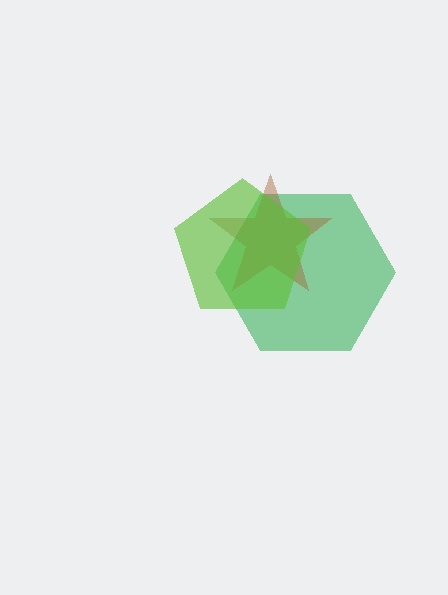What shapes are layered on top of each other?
The layered shapes are: a green hexagon, a brown star, a lime pentagon.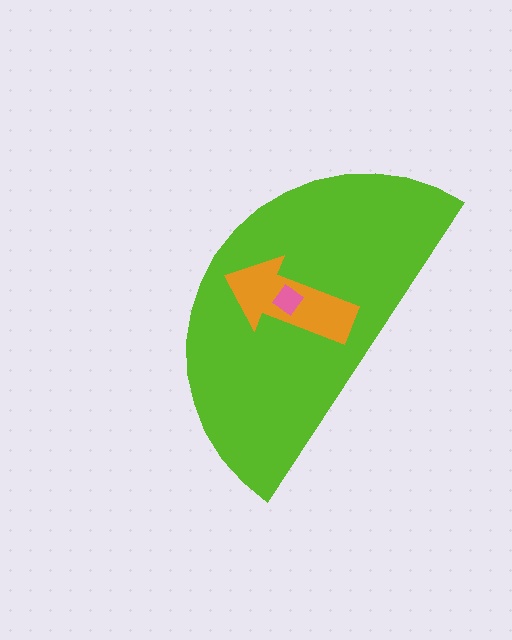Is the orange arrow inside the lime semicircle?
Yes.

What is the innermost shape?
The pink diamond.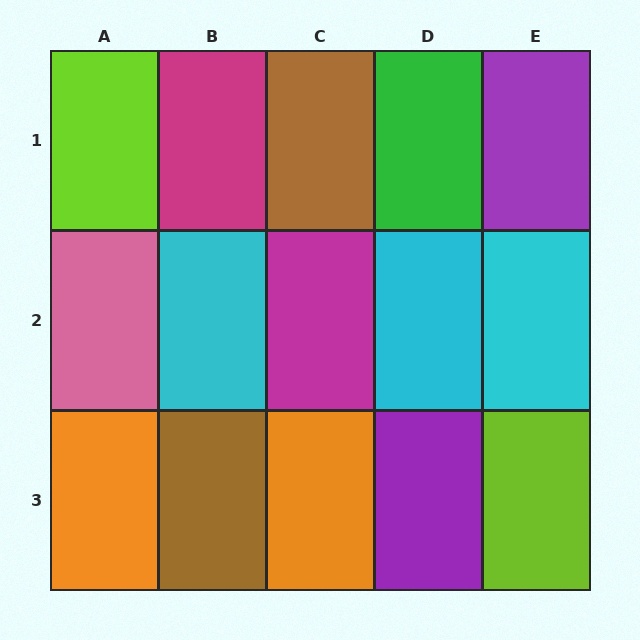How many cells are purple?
2 cells are purple.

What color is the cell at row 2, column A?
Pink.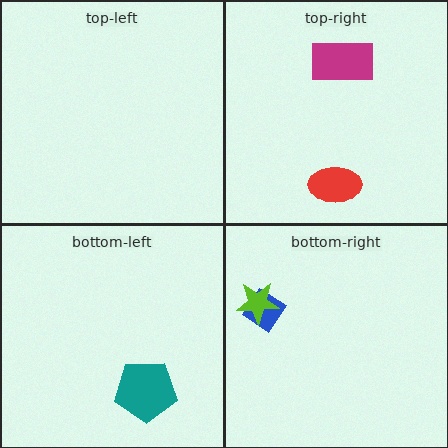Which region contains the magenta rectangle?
The top-right region.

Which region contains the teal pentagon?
The bottom-left region.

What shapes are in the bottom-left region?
The teal pentagon.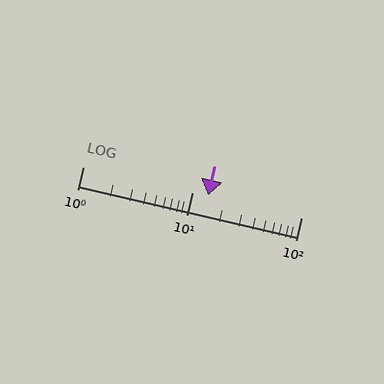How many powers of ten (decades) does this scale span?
The scale spans 2 decades, from 1 to 100.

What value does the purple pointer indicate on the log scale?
The pointer indicates approximately 14.